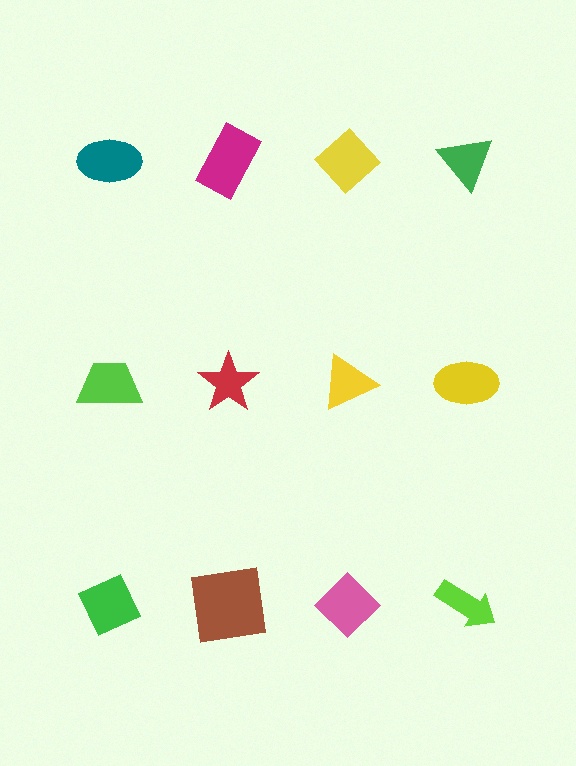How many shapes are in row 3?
4 shapes.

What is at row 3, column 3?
A pink diamond.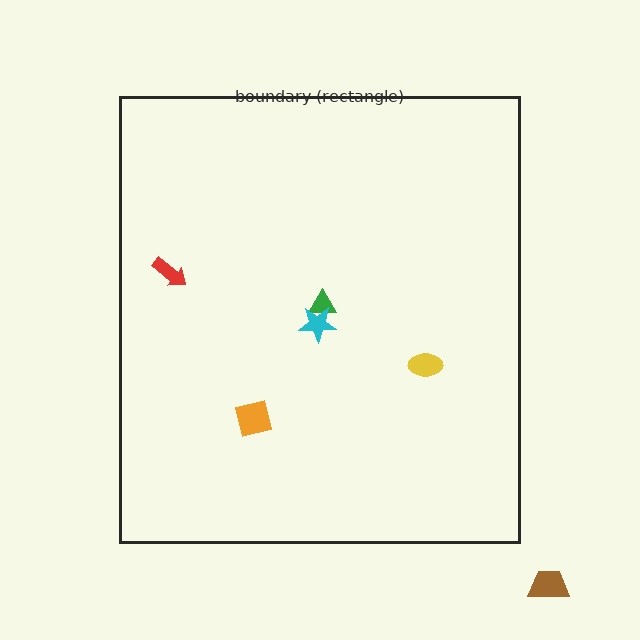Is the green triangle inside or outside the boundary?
Inside.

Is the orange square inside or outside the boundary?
Inside.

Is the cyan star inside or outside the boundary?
Inside.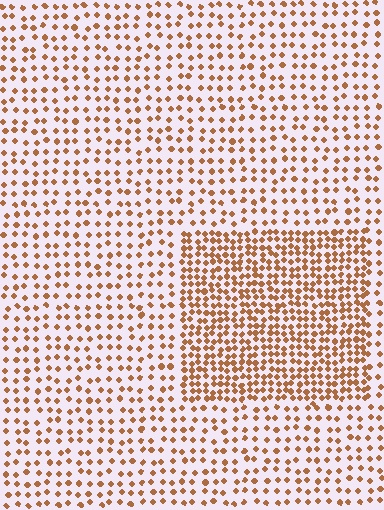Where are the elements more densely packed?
The elements are more densely packed inside the rectangle boundary.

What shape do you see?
I see a rectangle.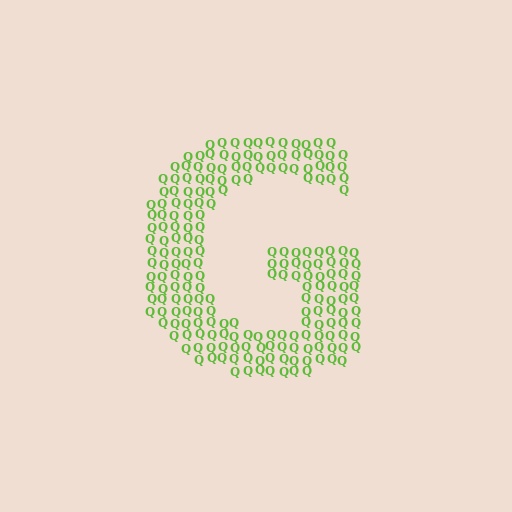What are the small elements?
The small elements are letter Q's.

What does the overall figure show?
The overall figure shows the letter G.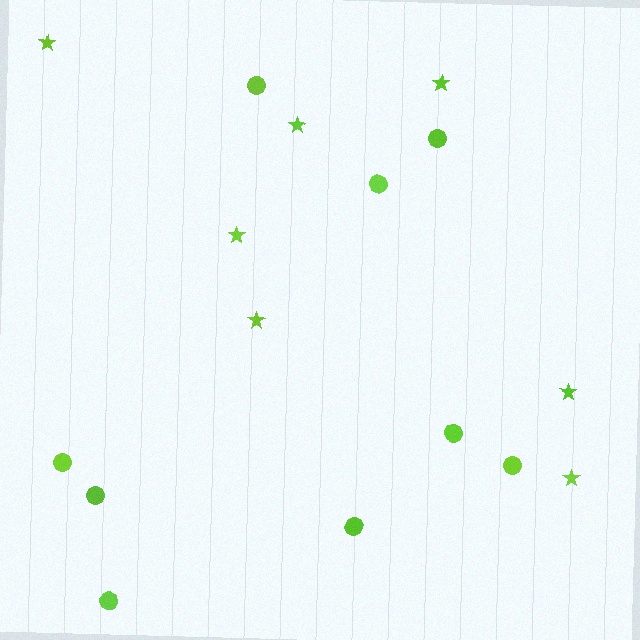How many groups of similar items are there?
There are 2 groups: one group of circles (9) and one group of stars (7).